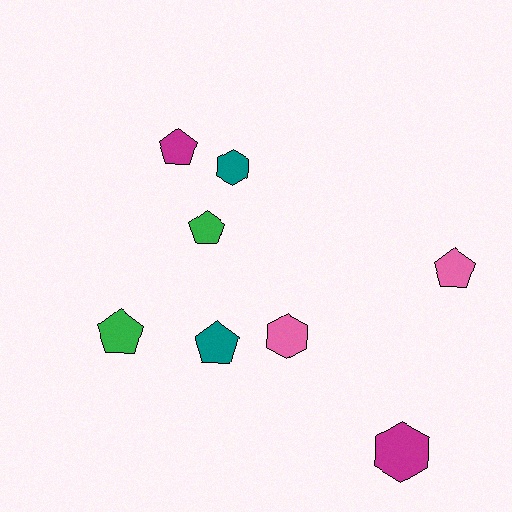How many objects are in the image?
There are 8 objects.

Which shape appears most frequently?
Pentagon, with 5 objects.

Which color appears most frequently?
Pink, with 2 objects.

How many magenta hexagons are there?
There is 1 magenta hexagon.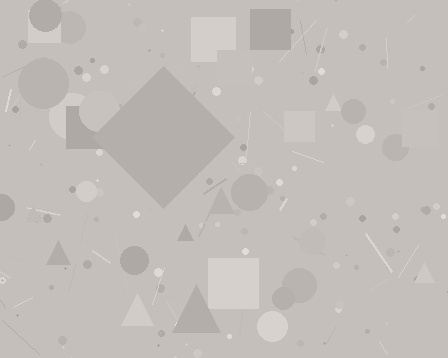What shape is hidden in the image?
A diamond is hidden in the image.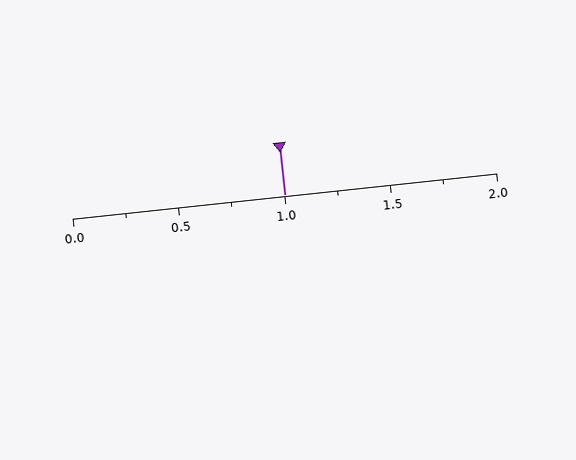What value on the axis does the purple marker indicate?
The marker indicates approximately 1.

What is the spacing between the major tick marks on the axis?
The major ticks are spaced 0.5 apart.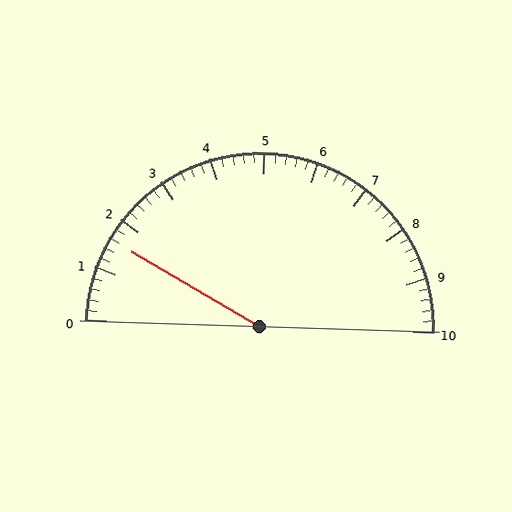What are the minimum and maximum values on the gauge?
The gauge ranges from 0 to 10.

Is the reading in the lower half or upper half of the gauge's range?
The reading is in the lower half of the range (0 to 10).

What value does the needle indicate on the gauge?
The needle indicates approximately 1.6.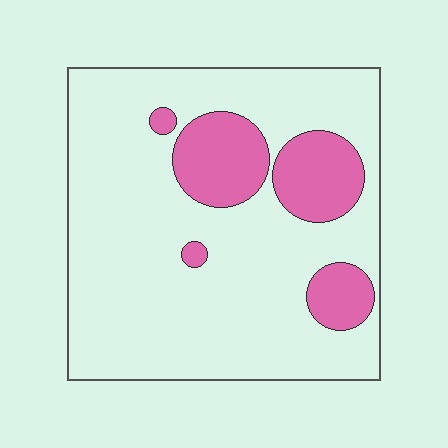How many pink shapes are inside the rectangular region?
5.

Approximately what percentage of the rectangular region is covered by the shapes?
Approximately 20%.